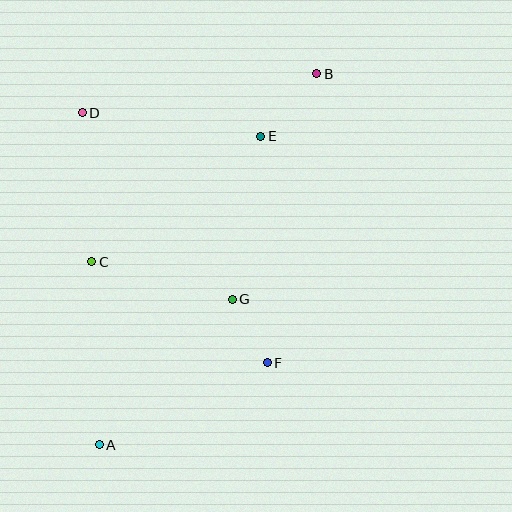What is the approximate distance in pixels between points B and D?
The distance between B and D is approximately 238 pixels.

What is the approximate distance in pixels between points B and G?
The distance between B and G is approximately 241 pixels.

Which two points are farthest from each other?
Points A and B are farthest from each other.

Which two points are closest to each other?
Points F and G are closest to each other.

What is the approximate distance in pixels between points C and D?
The distance between C and D is approximately 149 pixels.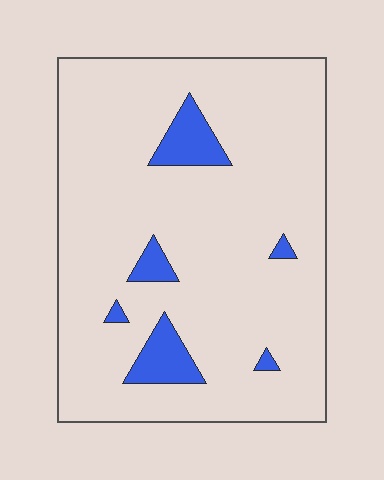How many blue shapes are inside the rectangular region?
6.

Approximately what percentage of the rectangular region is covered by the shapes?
Approximately 10%.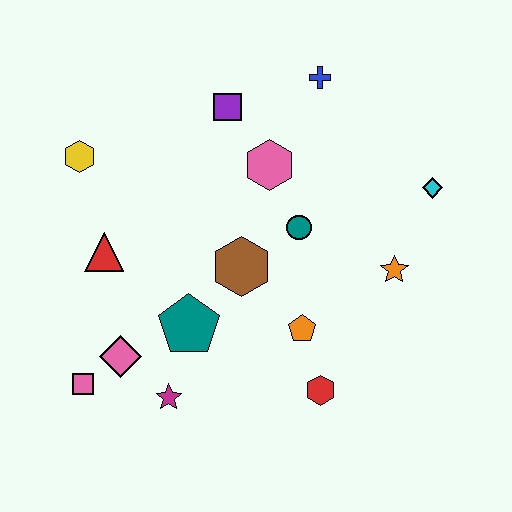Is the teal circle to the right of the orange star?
No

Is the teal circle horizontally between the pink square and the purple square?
No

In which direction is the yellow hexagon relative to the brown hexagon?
The yellow hexagon is to the left of the brown hexagon.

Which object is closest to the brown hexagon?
The teal circle is closest to the brown hexagon.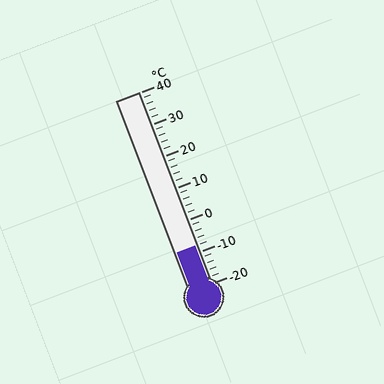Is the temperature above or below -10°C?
The temperature is above -10°C.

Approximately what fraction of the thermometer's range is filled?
The thermometer is filled to approximately 20% of its range.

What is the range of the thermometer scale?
The thermometer scale ranges from -20°C to 40°C.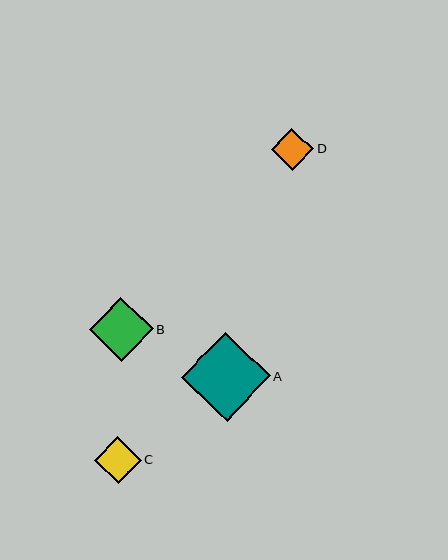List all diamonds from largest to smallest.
From largest to smallest: A, B, C, D.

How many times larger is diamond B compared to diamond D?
Diamond B is approximately 1.5 times the size of diamond D.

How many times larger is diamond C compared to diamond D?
Diamond C is approximately 1.1 times the size of diamond D.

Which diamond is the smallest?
Diamond D is the smallest with a size of approximately 42 pixels.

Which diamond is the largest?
Diamond A is the largest with a size of approximately 89 pixels.